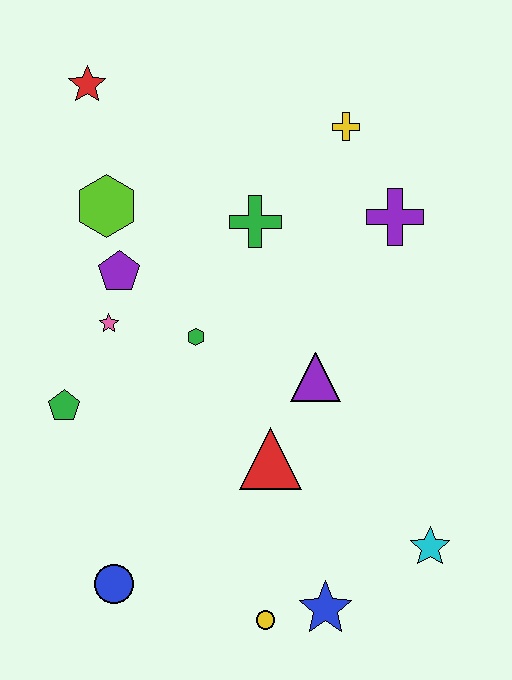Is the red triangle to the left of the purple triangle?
Yes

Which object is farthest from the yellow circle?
The red star is farthest from the yellow circle.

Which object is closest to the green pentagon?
The pink star is closest to the green pentagon.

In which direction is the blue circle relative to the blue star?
The blue circle is to the left of the blue star.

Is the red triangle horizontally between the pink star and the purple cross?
Yes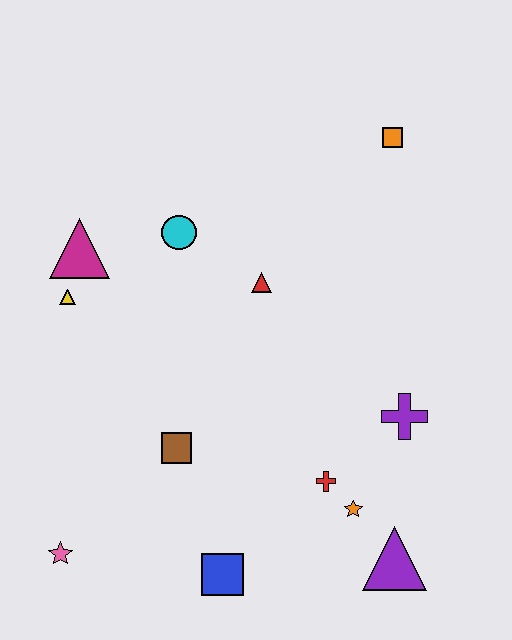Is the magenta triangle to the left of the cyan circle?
Yes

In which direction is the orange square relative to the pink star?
The orange square is above the pink star.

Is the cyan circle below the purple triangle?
No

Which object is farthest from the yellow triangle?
The purple triangle is farthest from the yellow triangle.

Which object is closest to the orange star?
The red cross is closest to the orange star.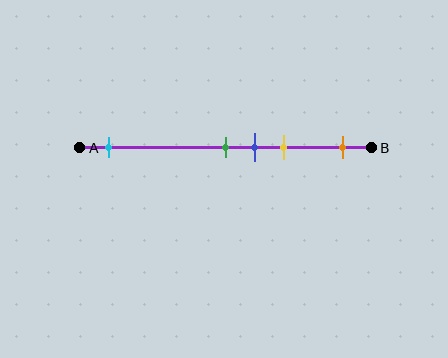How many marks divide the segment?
There are 5 marks dividing the segment.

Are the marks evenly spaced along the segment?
No, the marks are not evenly spaced.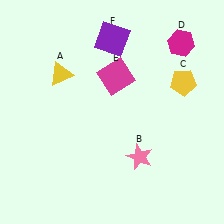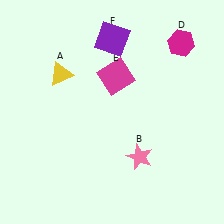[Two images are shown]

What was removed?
The yellow pentagon (C) was removed in Image 2.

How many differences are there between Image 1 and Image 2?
There is 1 difference between the two images.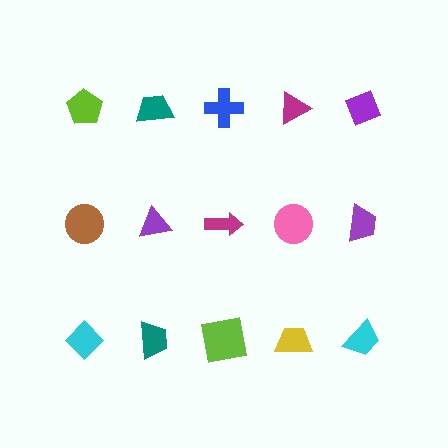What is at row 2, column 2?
A purple triangle.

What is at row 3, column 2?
A teal trapezoid.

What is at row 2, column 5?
A purple trapezoid.